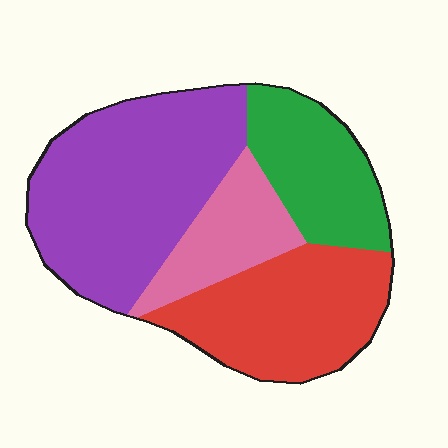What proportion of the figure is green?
Green covers about 20% of the figure.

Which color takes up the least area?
Pink, at roughly 15%.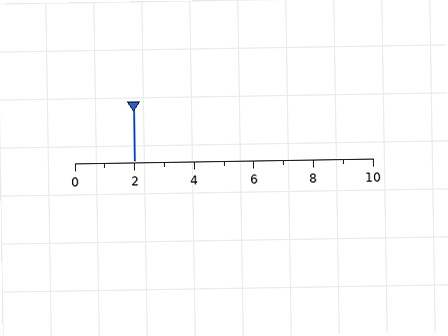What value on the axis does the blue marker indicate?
The marker indicates approximately 2.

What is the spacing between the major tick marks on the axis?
The major ticks are spaced 2 apart.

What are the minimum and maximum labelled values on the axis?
The axis runs from 0 to 10.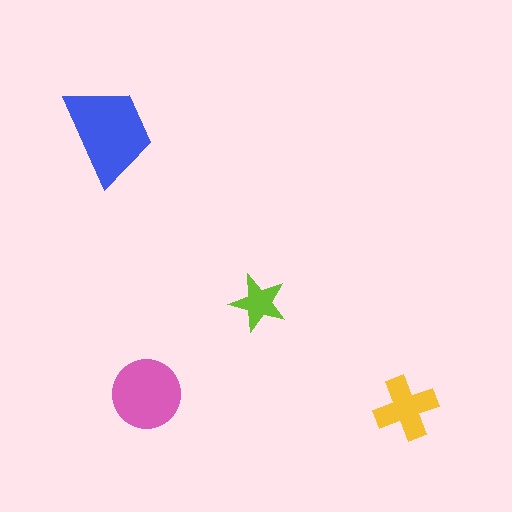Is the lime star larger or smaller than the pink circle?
Smaller.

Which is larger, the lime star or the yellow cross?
The yellow cross.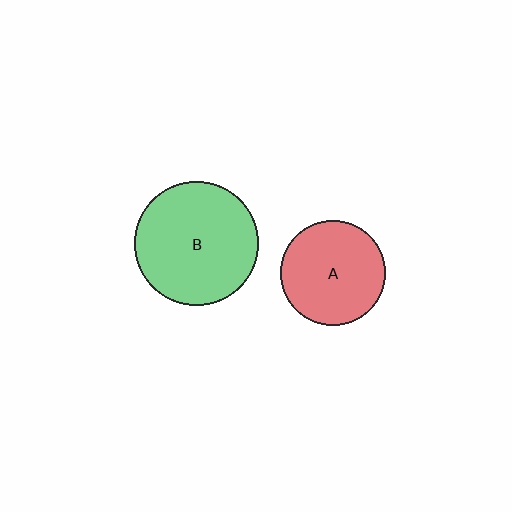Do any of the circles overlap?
No, none of the circles overlap.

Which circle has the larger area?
Circle B (green).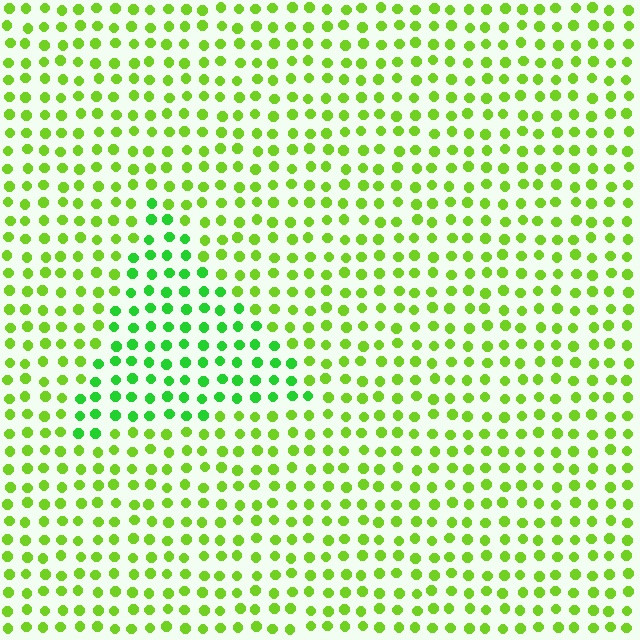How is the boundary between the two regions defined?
The boundary is defined purely by a slight shift in hue (about 31 degrees). Spacing, size, and orientation are identical on both sides.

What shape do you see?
I see a triangle.